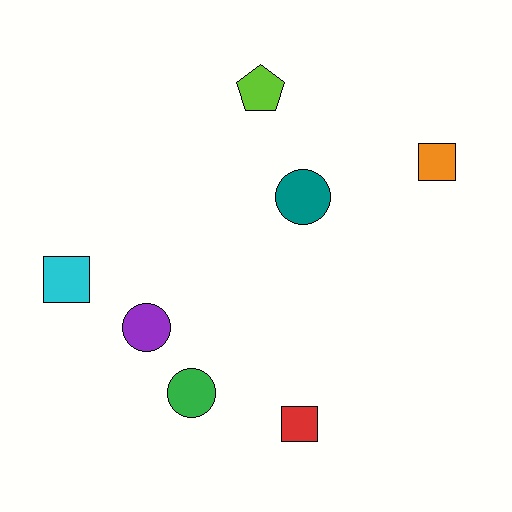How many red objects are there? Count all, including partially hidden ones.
There is 1 red object.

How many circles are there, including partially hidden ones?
There are 3 circles.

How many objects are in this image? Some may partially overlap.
There are 7 objects.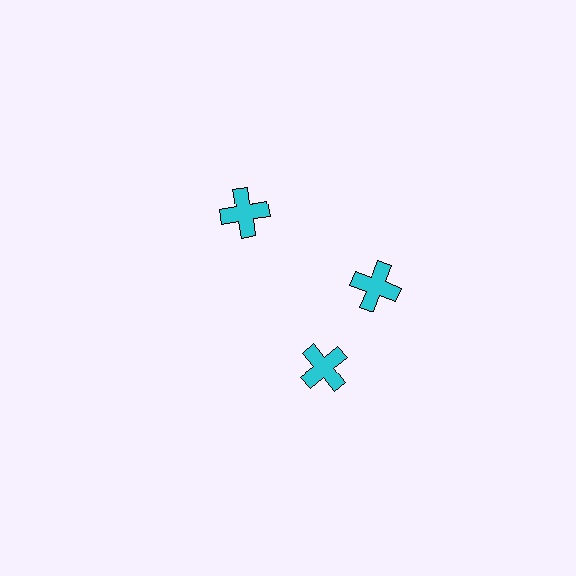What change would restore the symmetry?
The symmetry would be restored by rotating it back into even spacing with its neighbors so that all 3 crosses sit at equal angles and equal distance from the center.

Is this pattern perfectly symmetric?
No. The 3 cyan crosses are arranged in a ring, but one element near the 7 o'clock position is rotated out of alignment along the ring, breaking the 3-fold rotational symmetry.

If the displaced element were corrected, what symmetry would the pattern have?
It would have 3-fold rotational symmetry — the pattern would map onto itself every 120 degrees.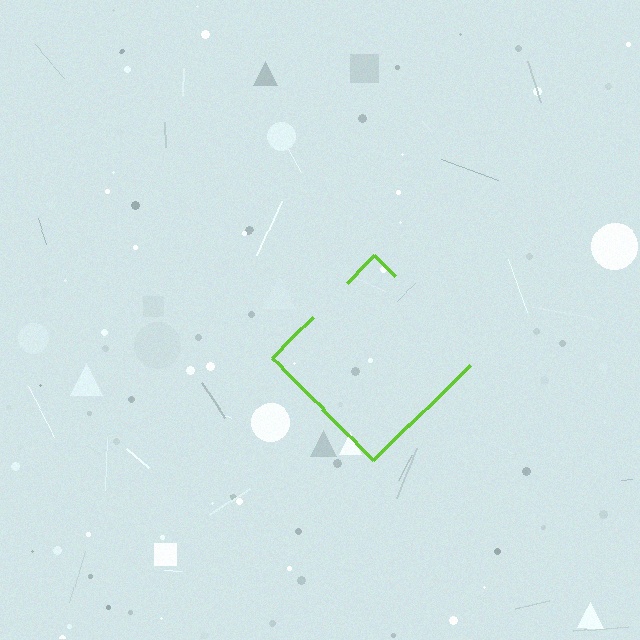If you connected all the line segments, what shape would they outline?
They would outline a diamond.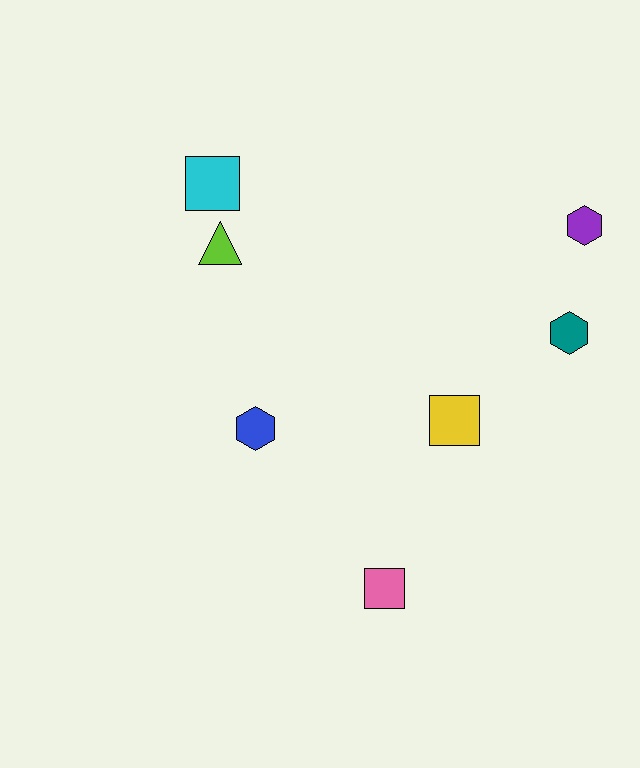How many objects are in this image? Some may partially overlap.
There are 7 objects.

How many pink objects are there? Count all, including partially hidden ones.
There is 1 pink object.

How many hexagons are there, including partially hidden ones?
There are 3 hexagons.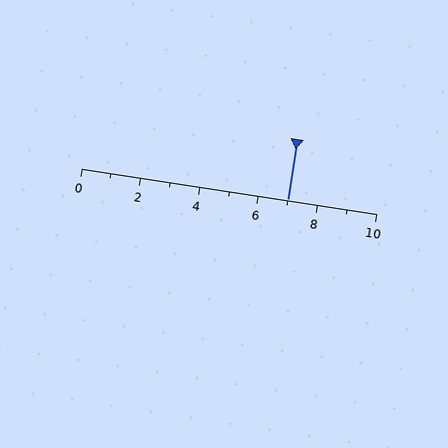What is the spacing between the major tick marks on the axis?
The major ticks are spaced 2 apart.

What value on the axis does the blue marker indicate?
The marker indicates approximately 7.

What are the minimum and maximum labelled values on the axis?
The axis runs from 0 to 10.